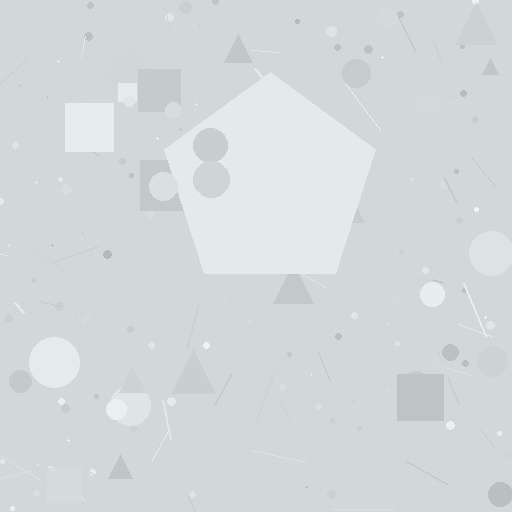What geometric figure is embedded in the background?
A pentagon is embedded in the background.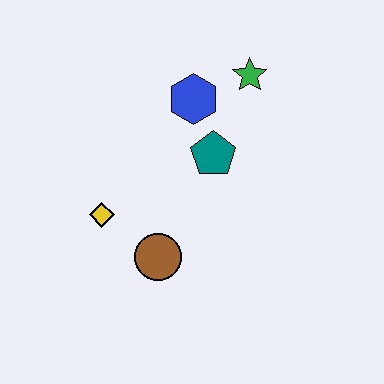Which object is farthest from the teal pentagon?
The yellow diamond is farthest from the teal pentagon.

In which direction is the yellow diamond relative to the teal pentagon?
The yellow diamond is to the left of the teal pentagon.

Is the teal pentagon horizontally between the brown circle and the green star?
Yes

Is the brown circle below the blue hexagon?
Yes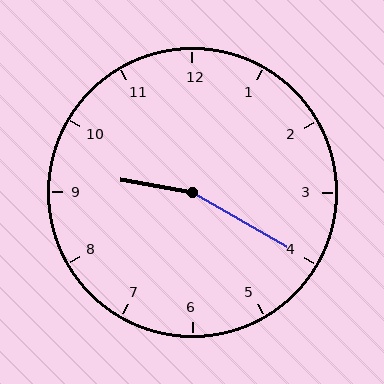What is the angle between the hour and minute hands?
Approximately 160 degrees.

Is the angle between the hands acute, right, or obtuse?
It is obtuse.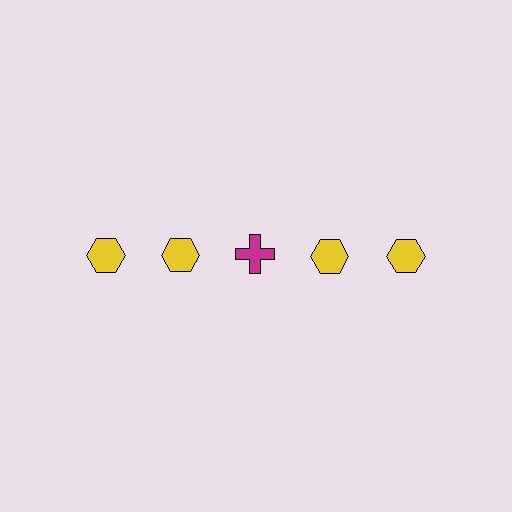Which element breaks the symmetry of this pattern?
The magenta cross in the top row, center column breaks the symmetry. All other shapes are yellow hexagons.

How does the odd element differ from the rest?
It differs in both color (magenta instead of yellow) and shape (cross instead of hexagon).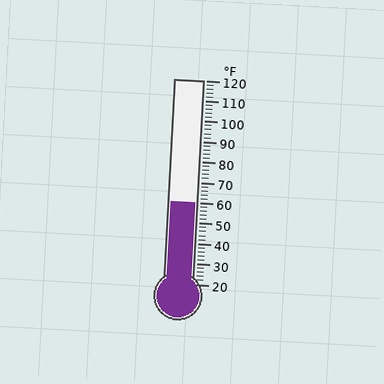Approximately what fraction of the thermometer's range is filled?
The thermometer is filled to approximately 40% of its range.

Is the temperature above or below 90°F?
The temperature is below 90°F.